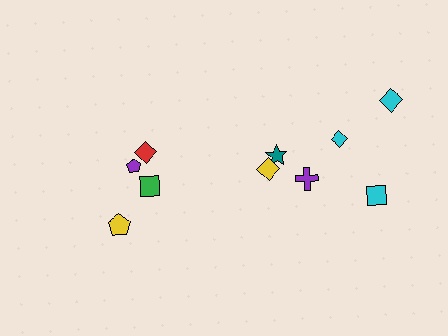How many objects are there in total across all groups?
There are 10 objects.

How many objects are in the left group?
There are 4 objects.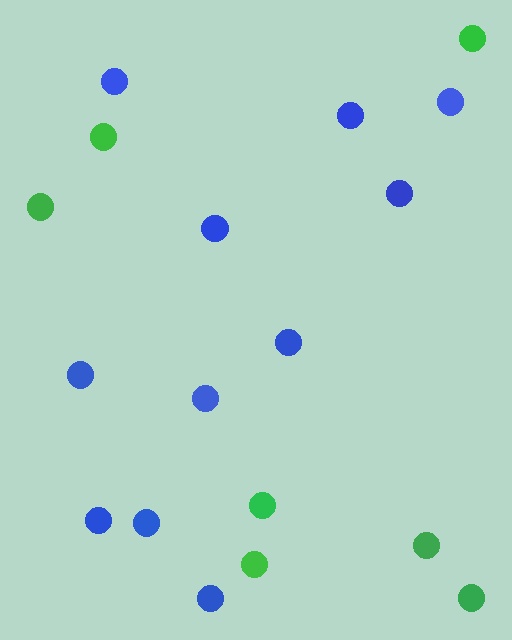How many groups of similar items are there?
There are 2 groups: one group of green circles (7) and one group of blue circles (11).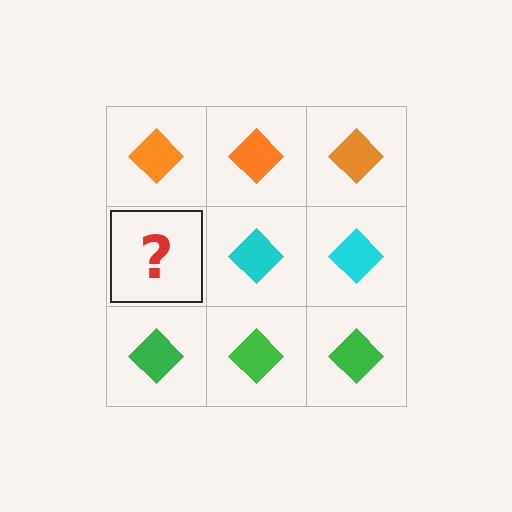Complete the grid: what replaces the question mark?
The question mark should be replaced with a cyan diamond.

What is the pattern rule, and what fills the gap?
The rule is that each row has a consistent color. The gap should be filled with a cyan diamond.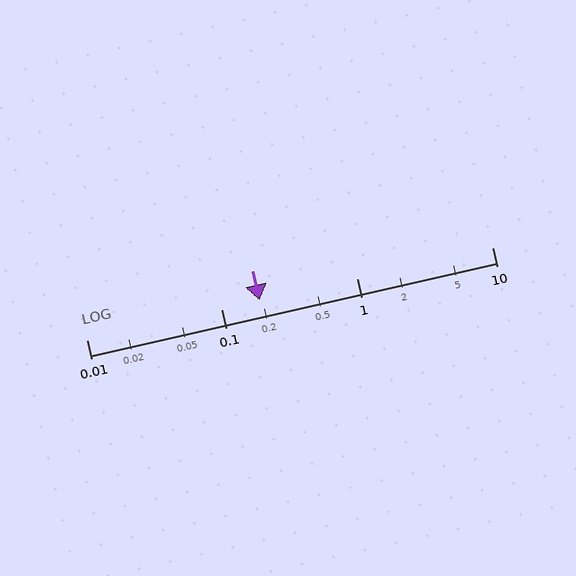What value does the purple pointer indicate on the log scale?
The pointer indicates approximately 0.19.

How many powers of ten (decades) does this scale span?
The scale spans 3 decades, from 0.01 to 10.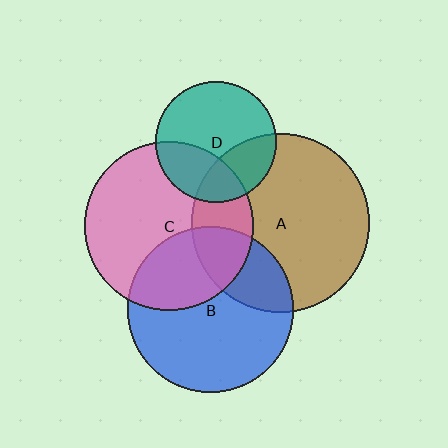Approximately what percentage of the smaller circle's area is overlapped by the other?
Approximately 35%.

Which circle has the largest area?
Circle A (brown).